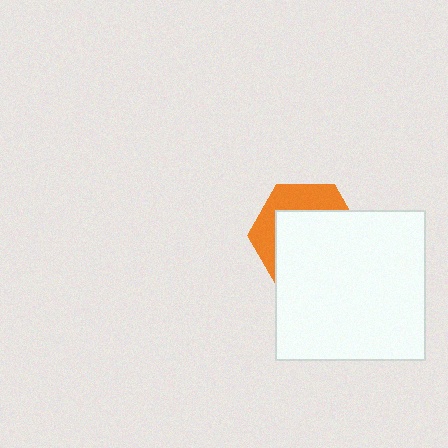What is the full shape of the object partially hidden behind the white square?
The partially hidden object is an orange hexagon.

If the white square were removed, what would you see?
You would see the complete orange hexagon.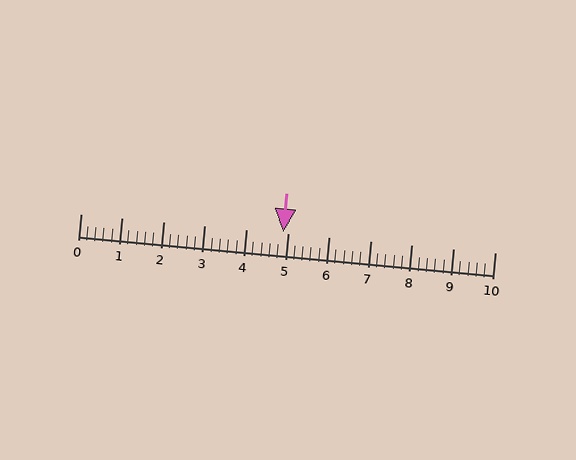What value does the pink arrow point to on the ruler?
The pink arrow points to approximately 4.9.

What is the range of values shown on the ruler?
The ruler shows values from 0 to 10.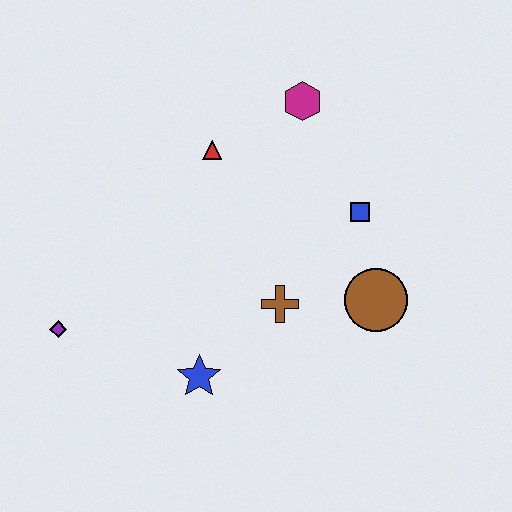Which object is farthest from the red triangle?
The purple diamond is farthest from the red triangle.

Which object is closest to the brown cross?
The brown circle is closest to the brown cross.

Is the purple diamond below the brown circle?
Yes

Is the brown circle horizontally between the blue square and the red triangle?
No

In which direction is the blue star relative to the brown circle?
The blue star is to the left of the brown circle.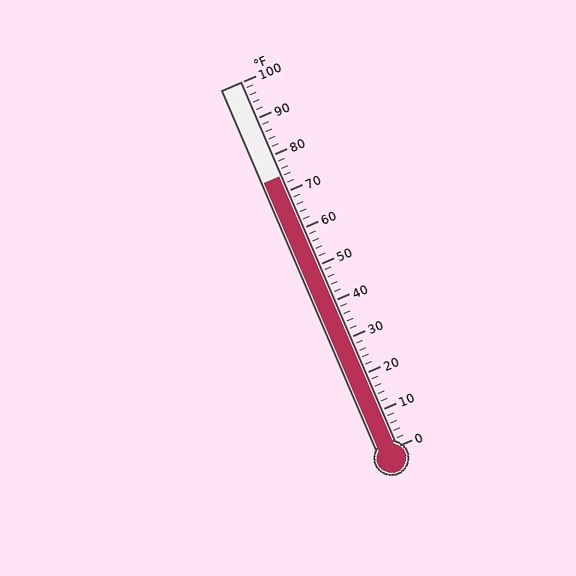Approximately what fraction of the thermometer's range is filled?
The thermometer is filled to approximately 75% of its range.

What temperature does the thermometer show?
The thermometer shows approximately 74°F.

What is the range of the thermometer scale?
The thermometer scale ranges from 0°F to 100°F.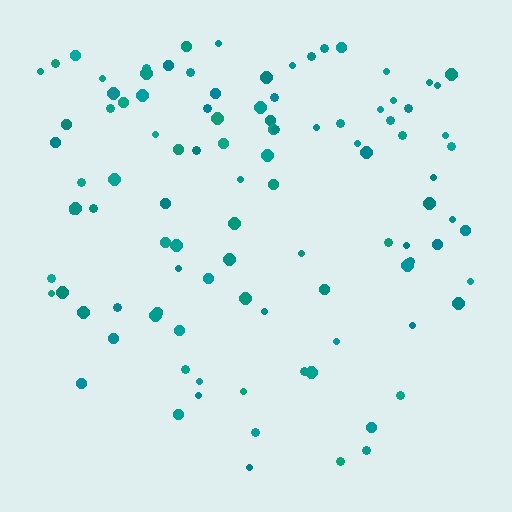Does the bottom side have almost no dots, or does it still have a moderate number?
Still a moderate number, just noticeably fewer than the top.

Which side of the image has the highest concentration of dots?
The top.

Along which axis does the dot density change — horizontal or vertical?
Vertical.